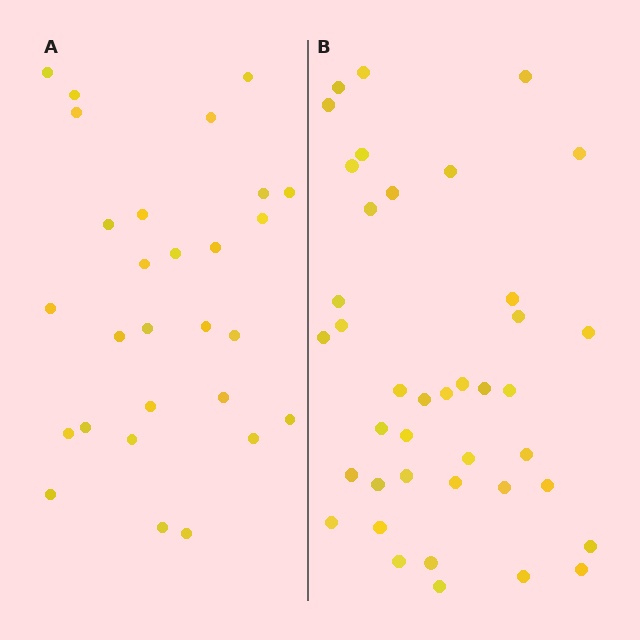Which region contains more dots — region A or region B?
Region B (the right region) has more dots.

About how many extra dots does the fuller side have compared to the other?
Region B has roughly 12 or so more dots than region A.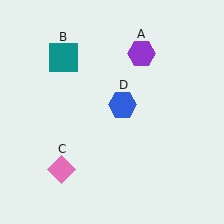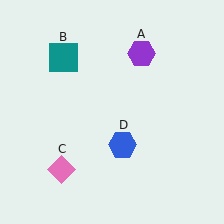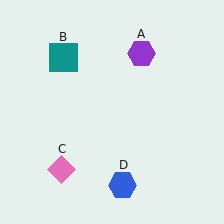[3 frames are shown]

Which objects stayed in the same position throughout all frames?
Purple hexagon (object A) and teal square (object B) and pink diamond (object C) remained stationary.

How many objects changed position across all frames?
1 object changed position: blue hexagon (object D).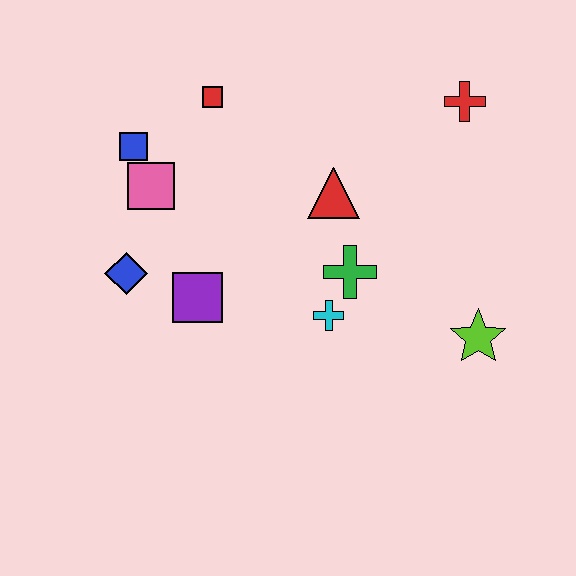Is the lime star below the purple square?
Yes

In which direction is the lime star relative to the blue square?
The lime star is to the right of the blue square.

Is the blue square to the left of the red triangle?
Yes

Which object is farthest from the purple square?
The red cross is farthest from the purple square.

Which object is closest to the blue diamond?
The purple square is closest to the blue diamond.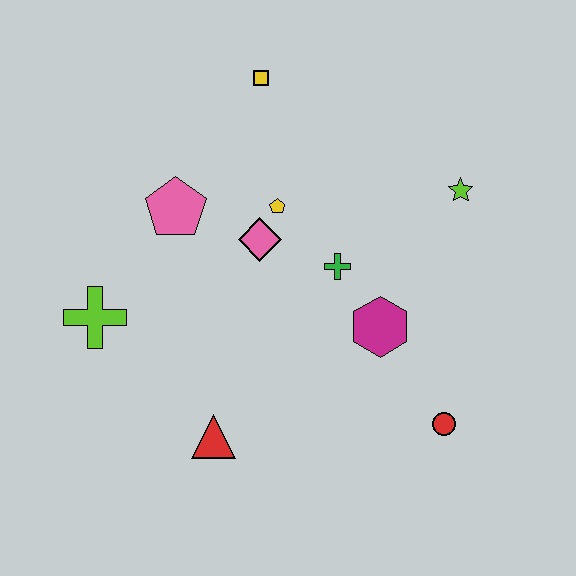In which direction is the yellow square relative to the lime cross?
The yellow square is above the lime cross.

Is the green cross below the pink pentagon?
Yes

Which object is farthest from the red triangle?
The yellow square is farthest from the red triangle.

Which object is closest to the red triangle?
The lime cross is closest to the red triangle.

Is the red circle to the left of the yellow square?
No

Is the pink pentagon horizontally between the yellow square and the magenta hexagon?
No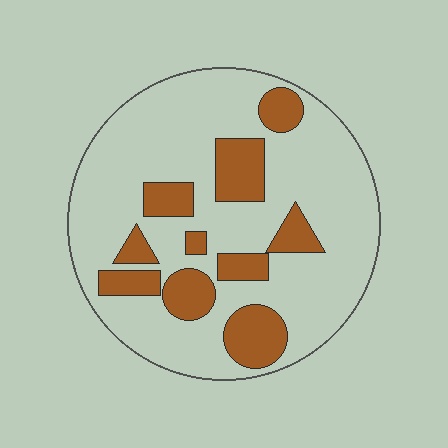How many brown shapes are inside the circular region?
10.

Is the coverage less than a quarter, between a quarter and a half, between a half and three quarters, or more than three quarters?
Less than a quarter.